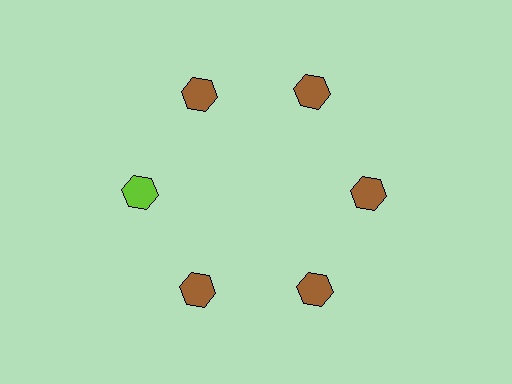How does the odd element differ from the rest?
It has a different color: lime instead of brown.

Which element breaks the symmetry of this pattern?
The lime hexagon at roughly the 9 o'clock position breaks the symmetry. All other shapes are brown hexagons.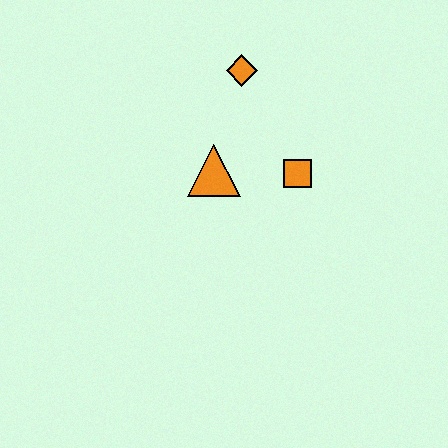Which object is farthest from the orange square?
The orange diamond is farthest from the orange square.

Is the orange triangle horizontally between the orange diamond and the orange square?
No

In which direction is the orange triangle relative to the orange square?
The orange triangle is to the left of the orange square.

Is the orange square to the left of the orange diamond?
No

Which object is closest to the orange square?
The orange triangle is closest to the orange square.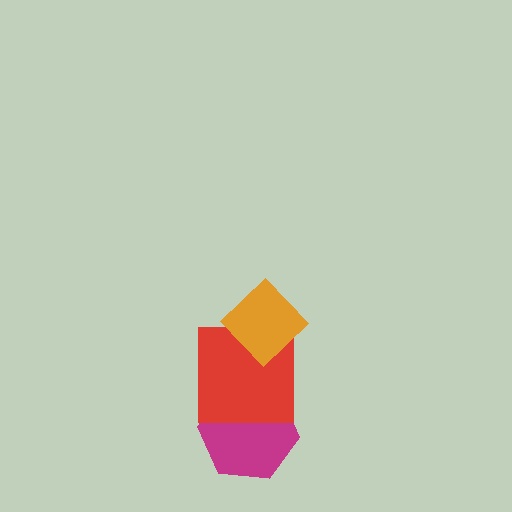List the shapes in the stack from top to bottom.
From top to bottom: the orange diamond, the red square, the magenta hexagon.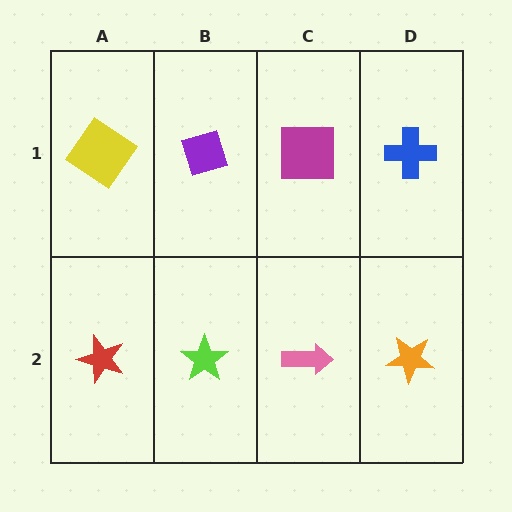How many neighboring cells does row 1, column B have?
3.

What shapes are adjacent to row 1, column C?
A pink arrow (row 2, column C), a purple diamond (row 1, column B), a blue cross (row 1, column D).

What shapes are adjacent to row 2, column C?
A magenta square (row 1, column C), a lime star (row 2, column B), an orange star (row 2, column D).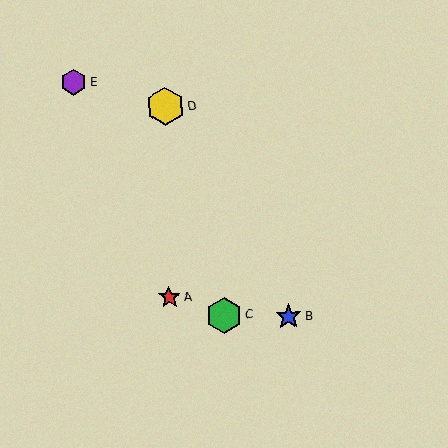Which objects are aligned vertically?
Objects A, D are aligned vertically.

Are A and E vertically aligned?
No, A is at x≈169 and E is at x≈74.